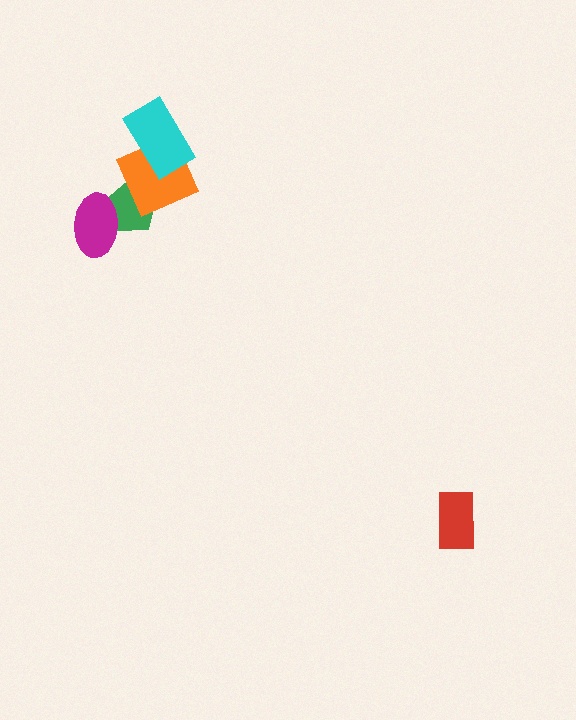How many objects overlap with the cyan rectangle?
1 object overlaps with the cyan rectangle.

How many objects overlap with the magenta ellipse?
1 object overlaps with the magenta ellipse.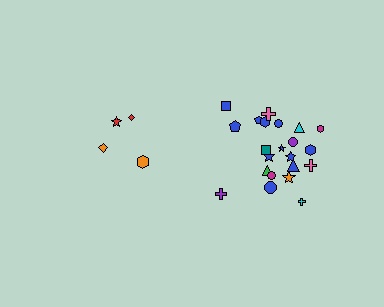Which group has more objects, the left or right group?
The right group.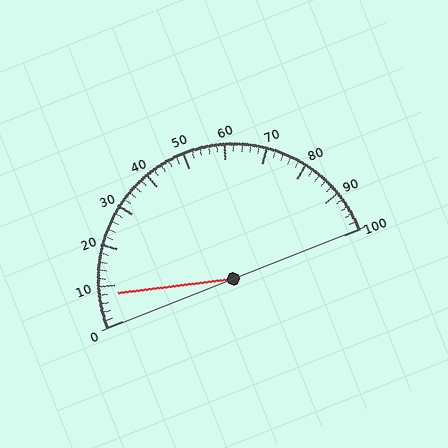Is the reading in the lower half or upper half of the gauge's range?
The reading is in the lower half of the range (0 to 100).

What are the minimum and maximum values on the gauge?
The gauge ranges from 0 to 100.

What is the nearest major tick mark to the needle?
The nearest major tick mark is 10.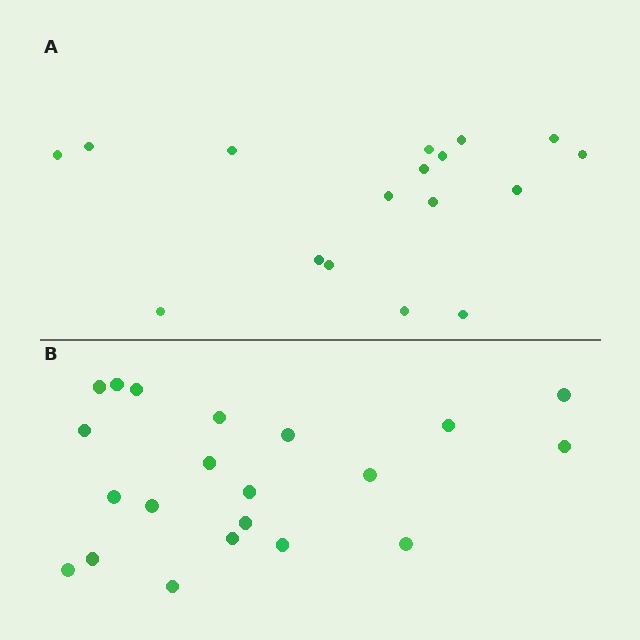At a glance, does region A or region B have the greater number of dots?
Region B (the bottom region) has more dots.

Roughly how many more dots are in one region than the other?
Region B has about 4 more dots than region A.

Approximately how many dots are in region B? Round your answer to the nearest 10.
About 20 dots. (The exact count is 21, which rounds to 20.)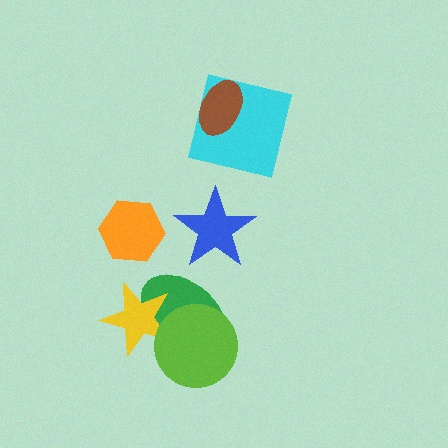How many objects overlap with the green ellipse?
2 objects overlap with the green ellipse.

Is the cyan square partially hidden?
Yes, it is partially covered by another shape.